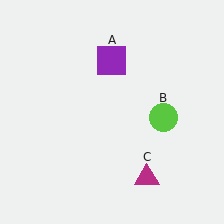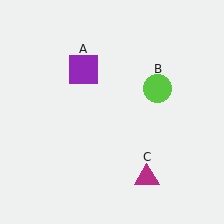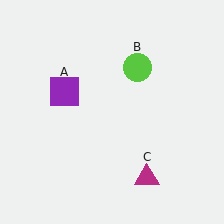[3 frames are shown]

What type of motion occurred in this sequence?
The purple square (object A), lime circle (object B) rotated counterclockwise around the center of the scene.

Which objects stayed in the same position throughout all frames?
Magenta triangle (object C) remained stationary.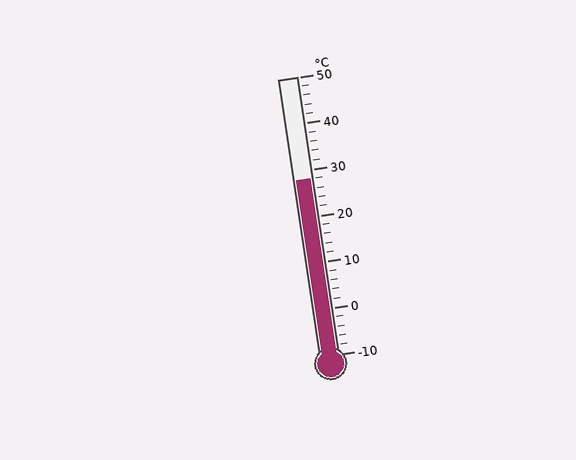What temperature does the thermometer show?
The thermometer shows approximately 28°C.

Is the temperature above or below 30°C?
The temperature is below 30°C.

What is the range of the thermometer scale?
The thermometer scale ranges from -10°C to 50°C.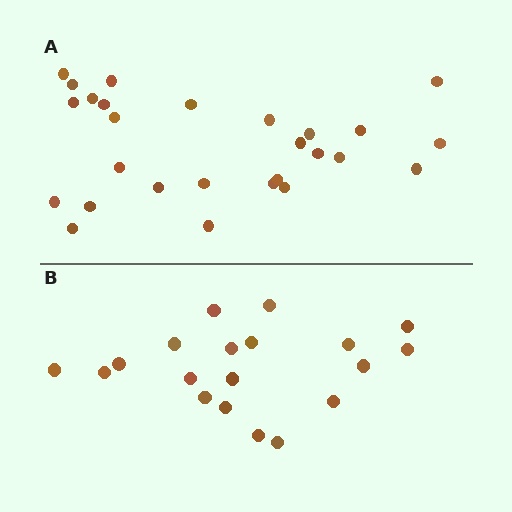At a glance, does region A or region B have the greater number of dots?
Region A (the top region) has more dots.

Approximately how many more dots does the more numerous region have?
Region A has roughly 8 or so more dots than region B.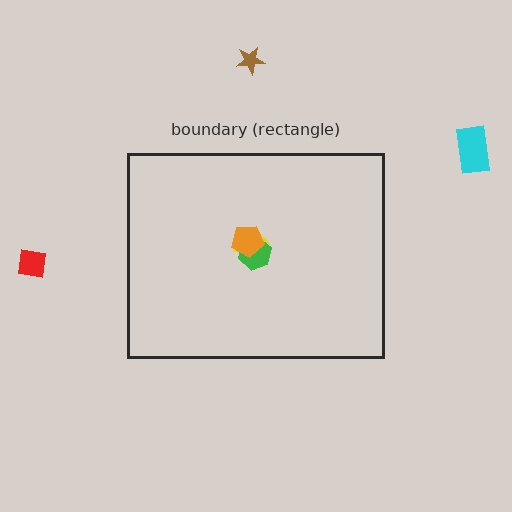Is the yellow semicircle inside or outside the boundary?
Inside.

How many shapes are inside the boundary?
3 inside, 3 outside.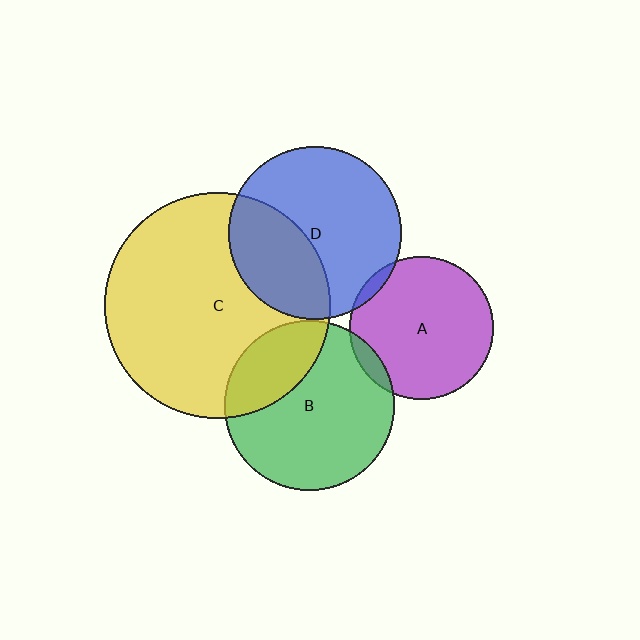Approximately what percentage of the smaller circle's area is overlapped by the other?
Approximately 5%.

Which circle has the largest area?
Circle C (yellow).